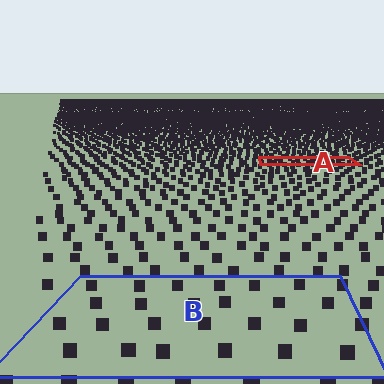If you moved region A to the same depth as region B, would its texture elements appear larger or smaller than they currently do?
They would appear larger. At a closer depth, the same texture elements are projected at a bigger on-screen size.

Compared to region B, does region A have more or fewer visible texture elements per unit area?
Region A has more texture elements per unit area — they are packed more densely because it is farther away.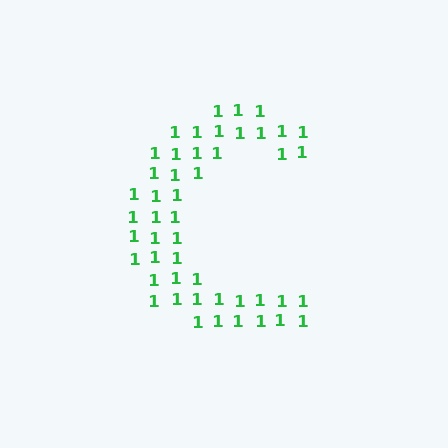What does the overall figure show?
The overall figure shows the letter C.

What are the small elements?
The small elements are digit 1's.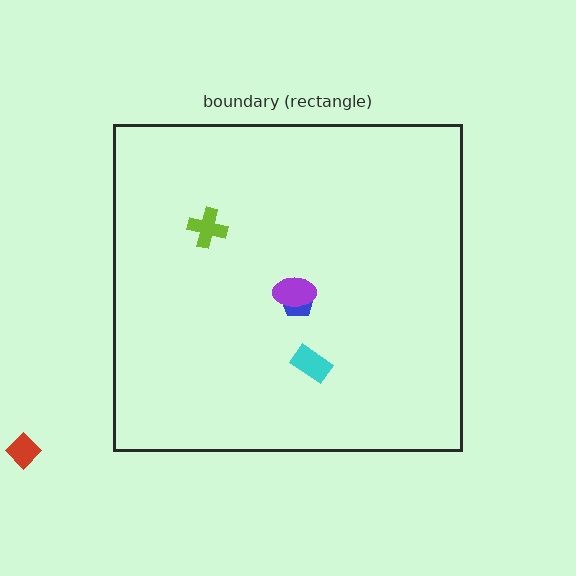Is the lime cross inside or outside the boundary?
Inside.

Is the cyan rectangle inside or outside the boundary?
Inside.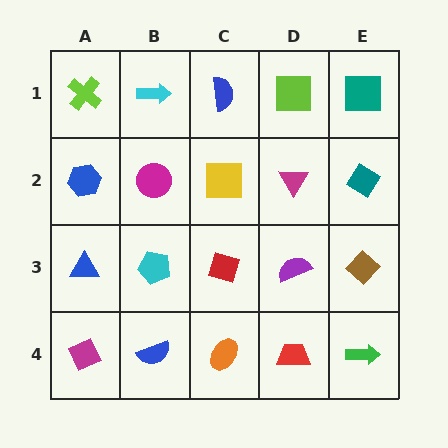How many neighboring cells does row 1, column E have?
2.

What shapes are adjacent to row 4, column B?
A cyan pentagon (row 3, column B), a magenta diamond (row 4, column A), an orange ellipse (row 4, column C).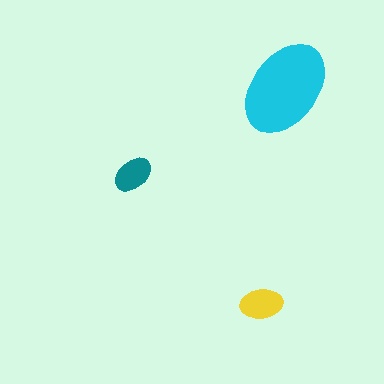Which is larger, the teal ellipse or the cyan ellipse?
The cyan one.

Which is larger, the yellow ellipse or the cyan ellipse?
The cyan one.